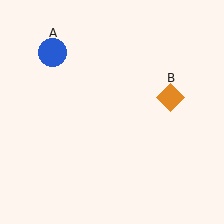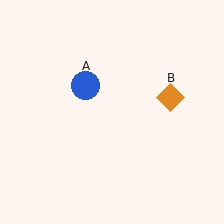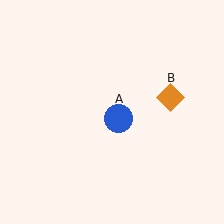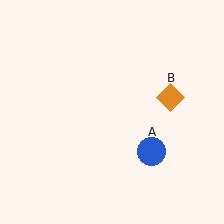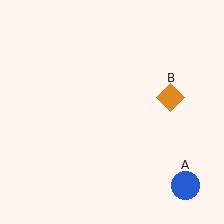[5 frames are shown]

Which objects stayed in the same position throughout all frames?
Orange diamond (object B) remained stationary.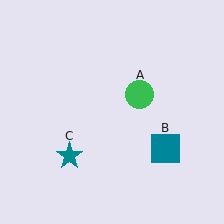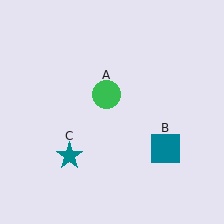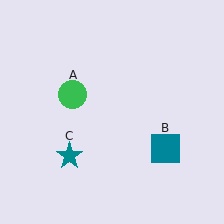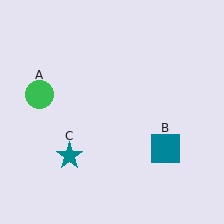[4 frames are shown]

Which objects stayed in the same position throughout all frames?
Teal square (object B) and teal star (object C) remained stationary.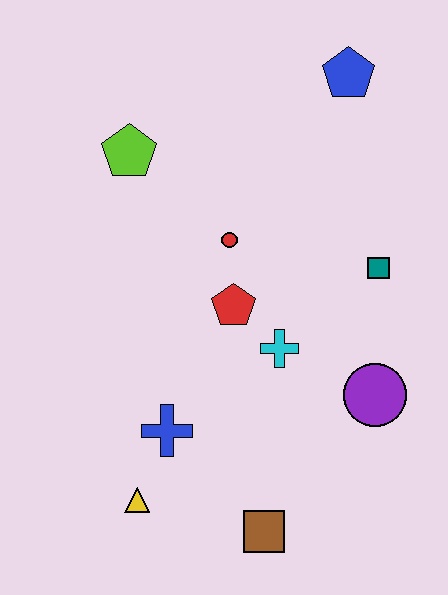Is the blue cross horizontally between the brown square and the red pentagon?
No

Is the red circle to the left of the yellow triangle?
No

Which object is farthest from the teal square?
The yellow triangle is farthest from the teal square.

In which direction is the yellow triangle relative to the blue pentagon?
The yellow triangle is below the blue pentagon.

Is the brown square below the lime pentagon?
Yes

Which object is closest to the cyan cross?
The red pentagon is closest to the cyan cross.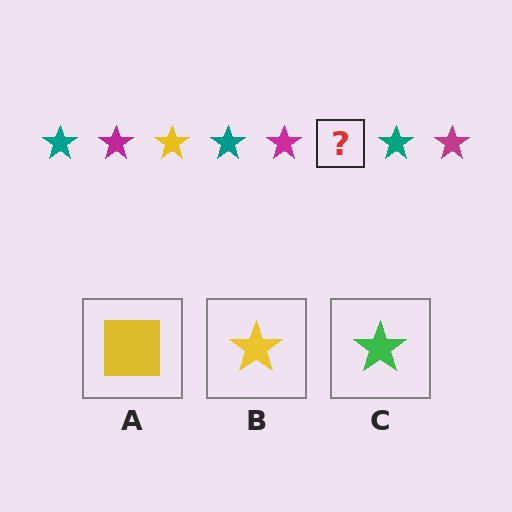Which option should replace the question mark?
Option B.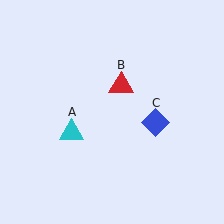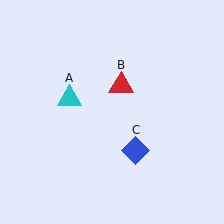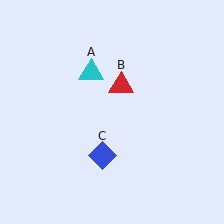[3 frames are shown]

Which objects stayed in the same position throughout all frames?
Red triangle (object B) remained stationary.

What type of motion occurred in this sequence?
The cyan triangle (object A), blue diamond (object C) rotated clockwise around the center of the scene.